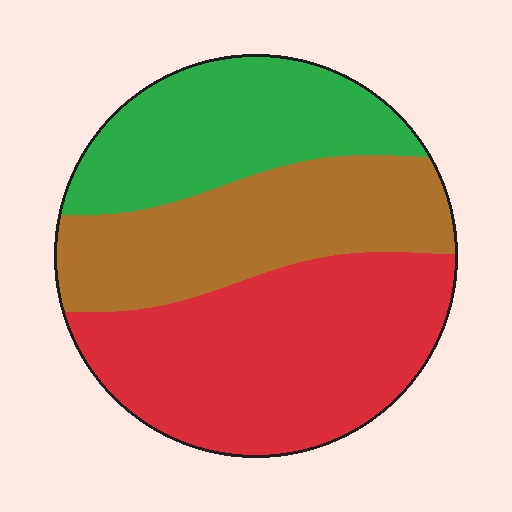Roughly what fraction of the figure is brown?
Brown takes up about one third (1/3) of the figure.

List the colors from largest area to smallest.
From largest to smallest: red, brown, green.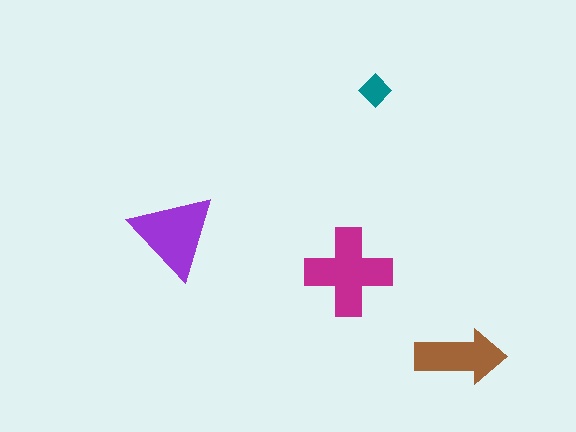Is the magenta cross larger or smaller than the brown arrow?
Larger.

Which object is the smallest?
The teal diamond.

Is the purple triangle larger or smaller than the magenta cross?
Smaller.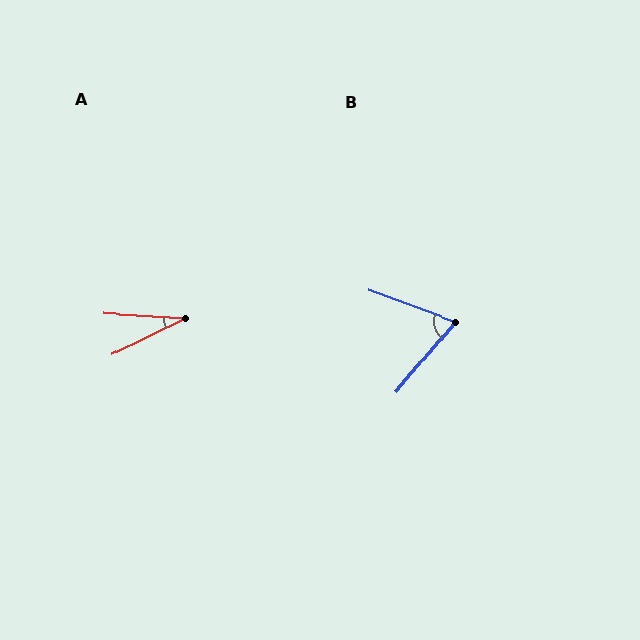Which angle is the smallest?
A, at approximately 30 degrees.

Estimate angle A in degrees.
Approximately 30 degrees.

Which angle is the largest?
B, at approximately 71 degrees.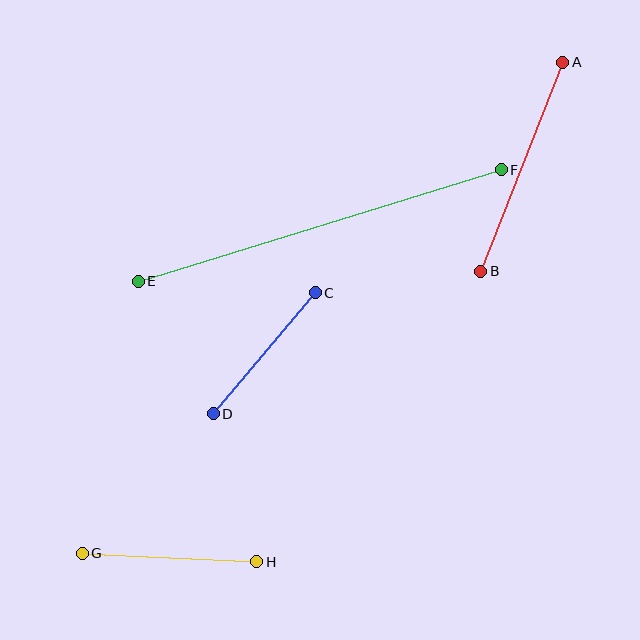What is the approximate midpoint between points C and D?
The midpoint is at approximately (264, 353) pixels.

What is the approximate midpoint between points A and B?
The midpoint is at approximately (522, 167) pixels.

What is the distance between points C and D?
The distance is approximately 158 pixels.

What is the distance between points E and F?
The distance is approximately 380 pixels.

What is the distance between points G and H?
The distance is approximately 175 pixels.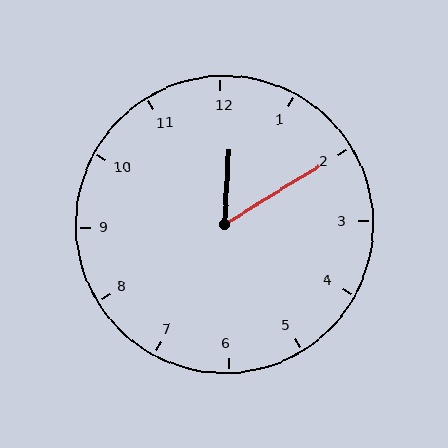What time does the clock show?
12:10.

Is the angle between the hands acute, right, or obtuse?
It is acute.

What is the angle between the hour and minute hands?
Approximately 55 degrees.